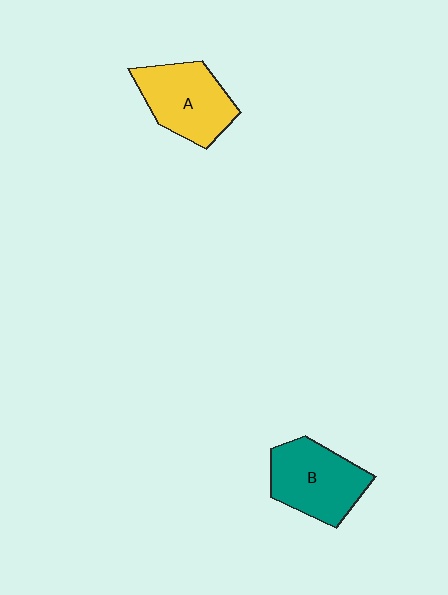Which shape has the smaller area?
Shape A (yellow).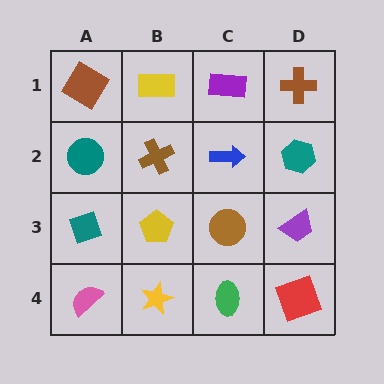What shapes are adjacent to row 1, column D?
A teal hexagon (row 2, column D), a purple rectangle (row 1, column C).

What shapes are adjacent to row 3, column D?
A teal hexagon (row 2, column D), a red square (row 4, column D), a brown circle (row 3, column C).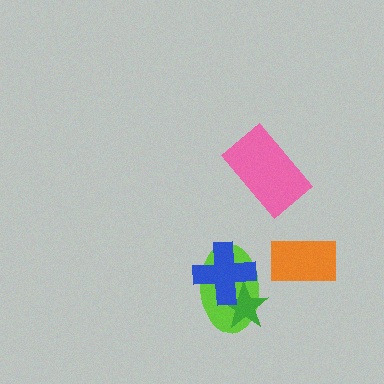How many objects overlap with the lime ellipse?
2 objects overlap with the lime ellipse.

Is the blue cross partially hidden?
No, no other shape covers it.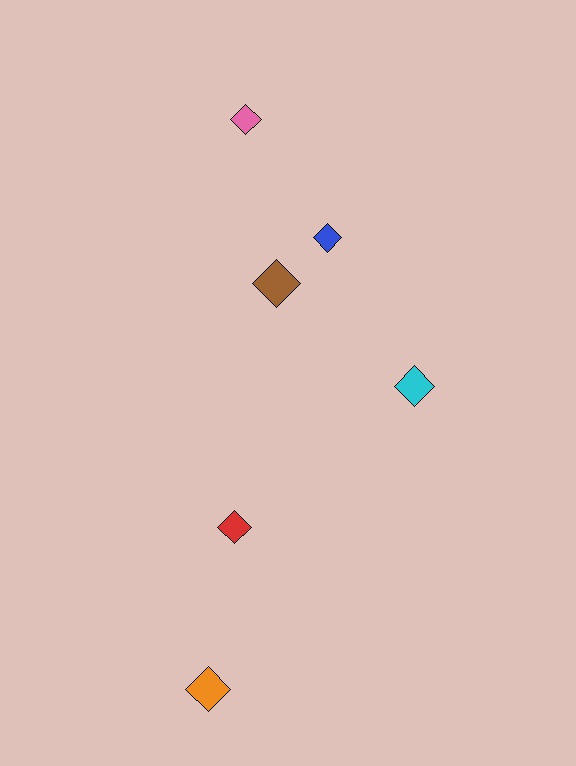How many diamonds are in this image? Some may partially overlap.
There are 6 diamonds.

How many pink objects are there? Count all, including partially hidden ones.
There is 1 pink object.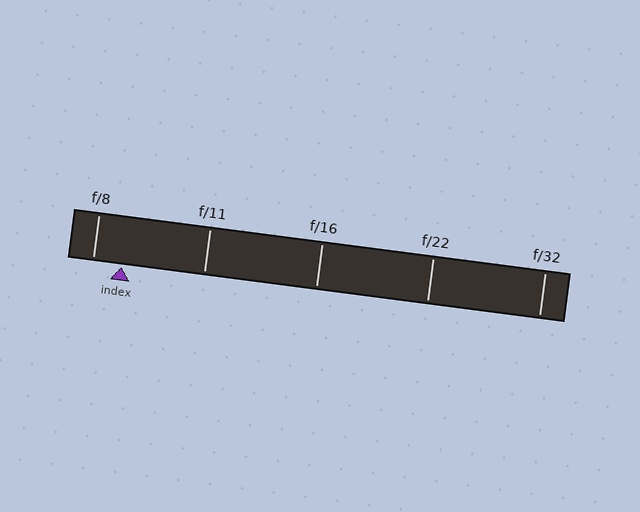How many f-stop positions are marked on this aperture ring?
There are 5 f-stop positions marked.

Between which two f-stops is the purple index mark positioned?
The index mark is between f/8 and f/11.